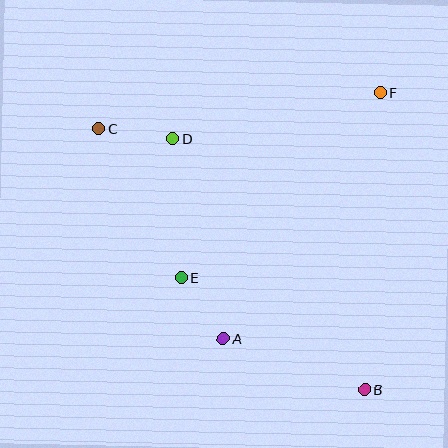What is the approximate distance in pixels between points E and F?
The distance between E and F is approximately 272 pixels.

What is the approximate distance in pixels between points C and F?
The distance between C and F is approximately 283 pixels.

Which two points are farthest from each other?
Points B and C are farthest from each other.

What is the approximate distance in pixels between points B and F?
The distance between B and F is approximately 298 pixels.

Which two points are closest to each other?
Points A and E are closest to each other.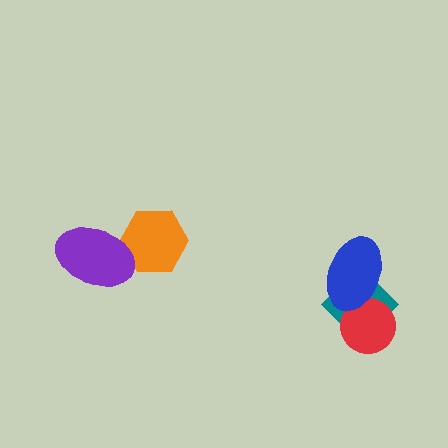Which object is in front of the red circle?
The blue ellipse is in front of the red circle.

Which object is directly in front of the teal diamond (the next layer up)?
The red circle is directly in front of the teal diamond.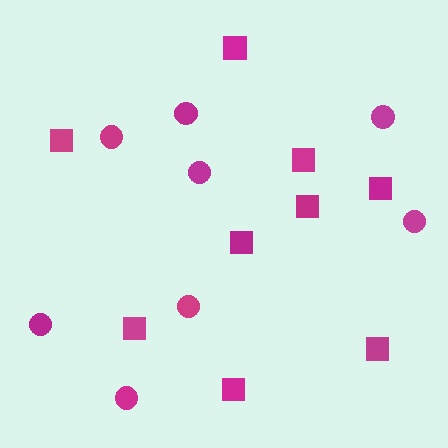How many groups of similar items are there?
There are 2 groups: one group of squares (9) and one group of circles (8).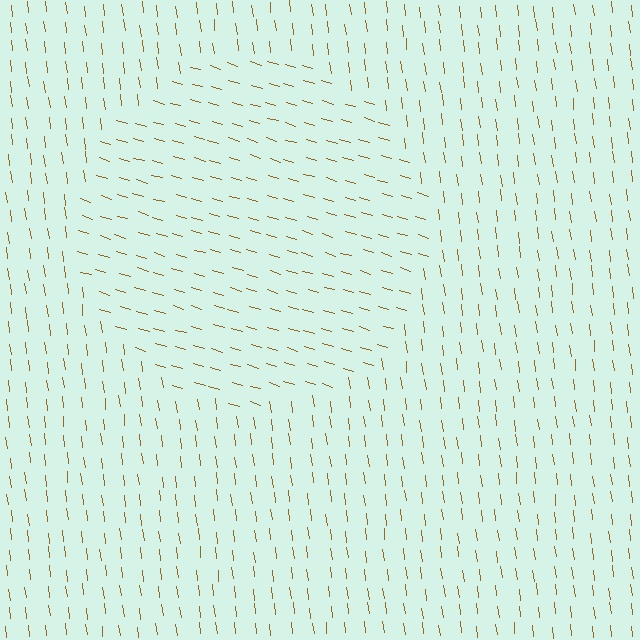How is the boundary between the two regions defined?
The boundary is defined purely by a change in line orientation (approximately 67 degrees difference). All lines are the same color and thickness.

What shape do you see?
I see a circle.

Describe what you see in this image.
The image is filled with small brown line segments. A circle region in the image has lines oriented differently from the surrounding lines, creating a visible texture boundary.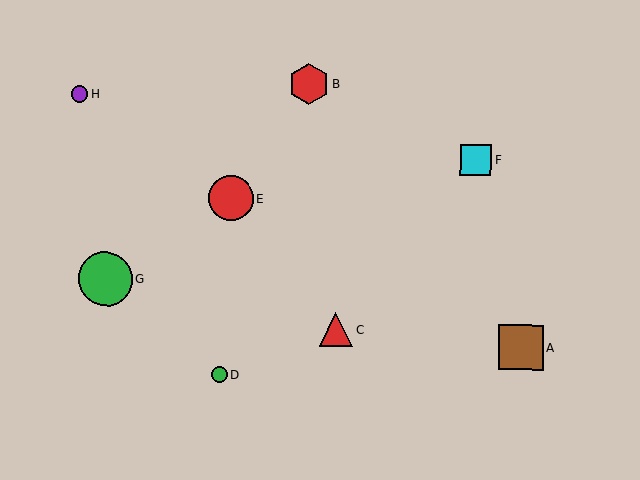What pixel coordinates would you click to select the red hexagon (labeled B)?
Click at (309, 84) to select the red hexagon B.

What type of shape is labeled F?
Shape F is a cyan square.